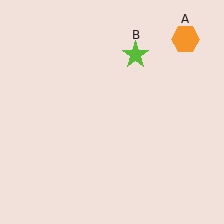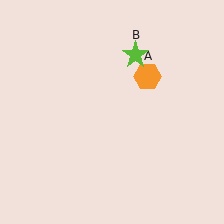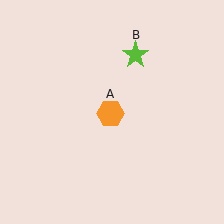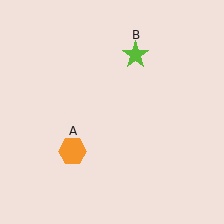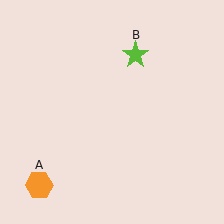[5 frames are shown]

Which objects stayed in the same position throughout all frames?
Lime star (object B) remained stationary.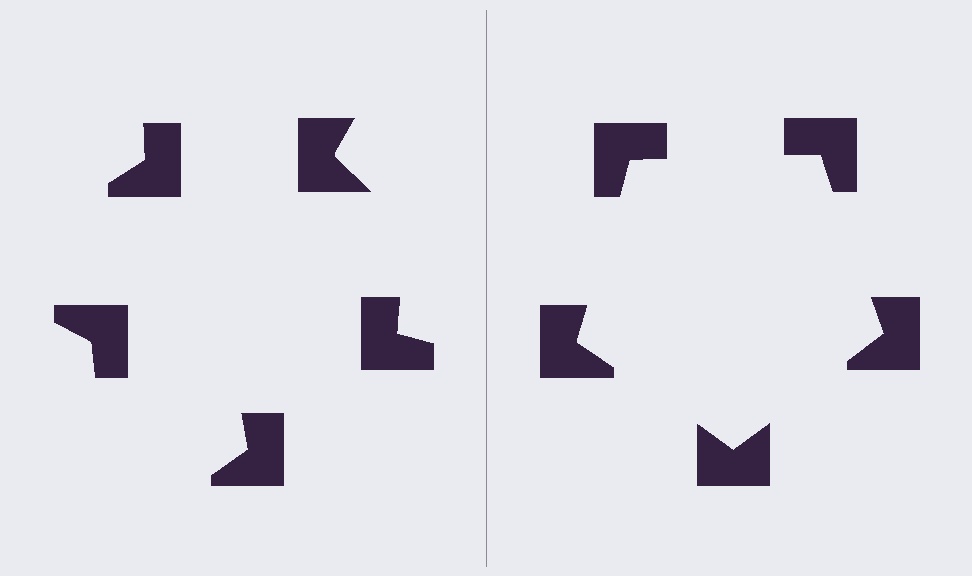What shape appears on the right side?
An illusory pentagon.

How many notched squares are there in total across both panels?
10 — 5 on each side.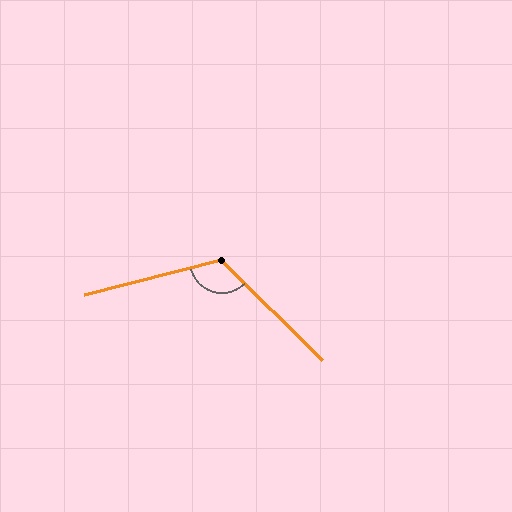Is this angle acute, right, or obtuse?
It is obtuse.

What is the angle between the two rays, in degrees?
Approximately 121 degrees.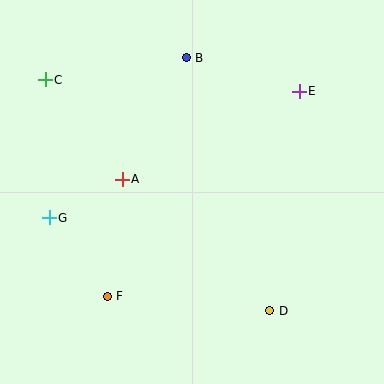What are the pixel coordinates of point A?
Point A is at (122, 179).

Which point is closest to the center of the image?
Point A at (122, 179) is closest to the center.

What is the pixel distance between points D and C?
The distance between D and C is 322 pixels.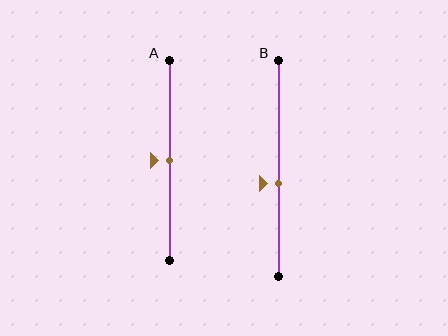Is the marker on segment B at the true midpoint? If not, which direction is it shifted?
No, the marker on segment B is shifted downward by about 7% of the segment length.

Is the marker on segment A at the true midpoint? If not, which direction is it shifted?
Yes, the marker on segment A is at the true midpoint.